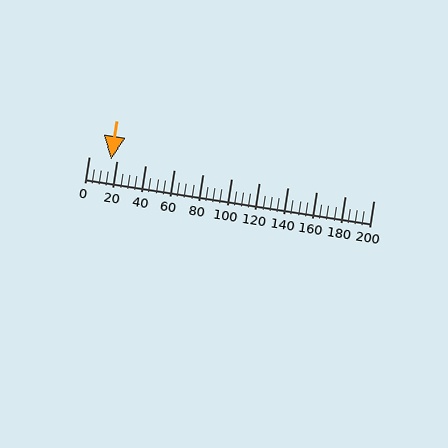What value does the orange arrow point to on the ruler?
The orange arrow points to approximately 16.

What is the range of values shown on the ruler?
The ruler shows values from 0 to 200.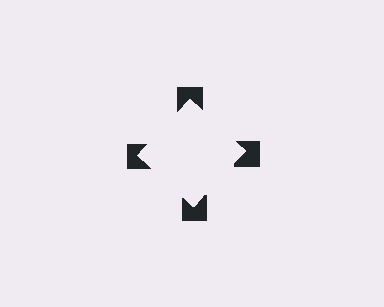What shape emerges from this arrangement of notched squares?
An illusory square — its edges are inferred from the aligned wedge cuts in the notched squares, not physically drawn.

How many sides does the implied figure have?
4 sides.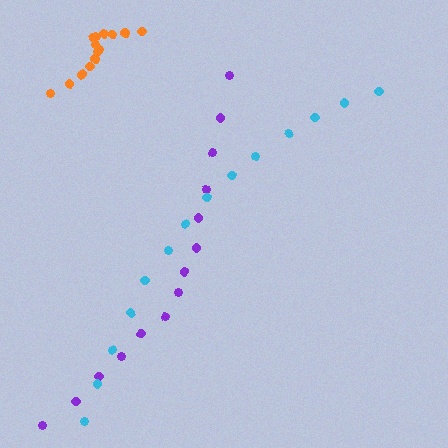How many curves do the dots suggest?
There are 3 distinct paths.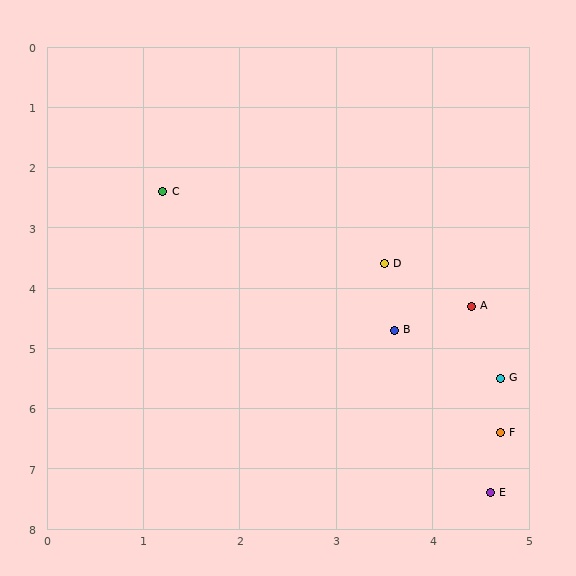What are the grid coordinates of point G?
Point G is at approximately (4.7, 5.5).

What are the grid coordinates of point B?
Point B is at approximately (3.6, 4.7).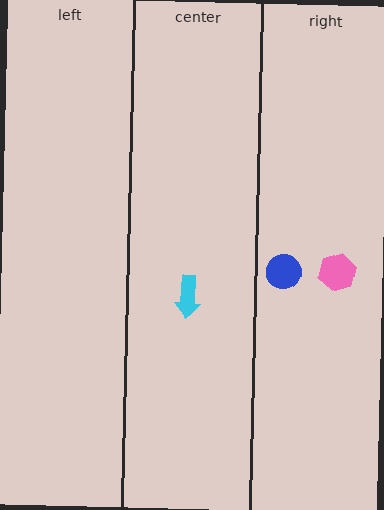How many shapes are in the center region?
1.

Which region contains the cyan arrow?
The center region.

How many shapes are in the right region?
2.